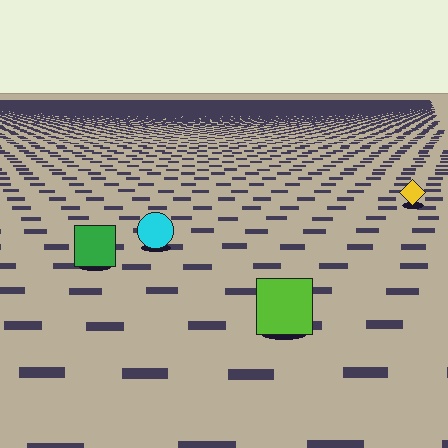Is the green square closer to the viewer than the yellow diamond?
Yes. The green square is closer — you can tell from the texture gradient: the ground texture is coarser near it.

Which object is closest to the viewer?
The lime square is closest. The texture marks near it are larger and more spread out.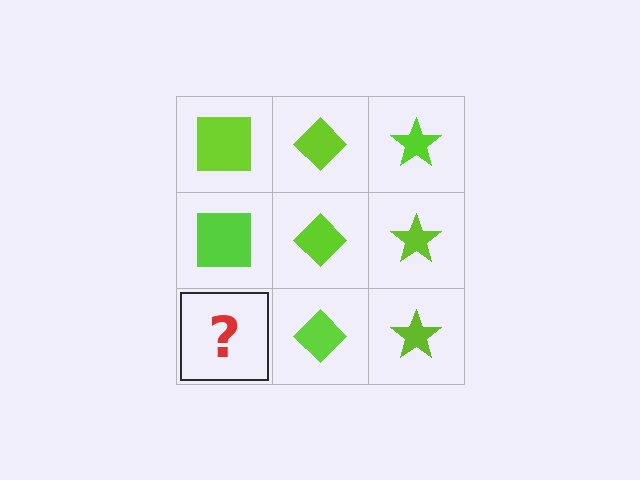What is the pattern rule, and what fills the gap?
The rule is that each column has a consistent shape. The gap should be filled with a lime square.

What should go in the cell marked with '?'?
The missing cell should contain a lime square.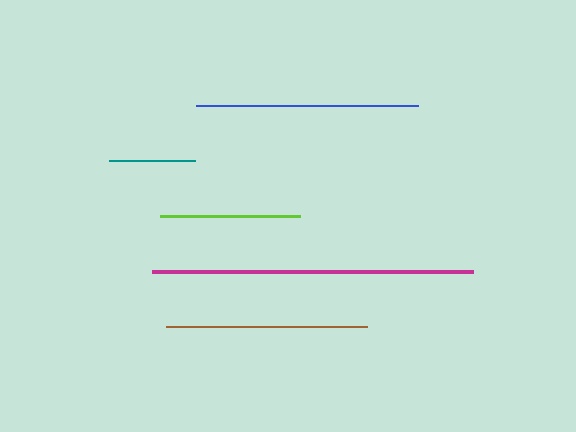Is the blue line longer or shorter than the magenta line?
The magenta line is longer than the blue line.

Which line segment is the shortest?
The teal line is the shortest at approximately 86 pixels.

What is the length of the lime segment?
The lime segment is approximately 140 pixels long.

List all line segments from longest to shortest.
From longest to shortest: magenta, blue, brown, lime, teal.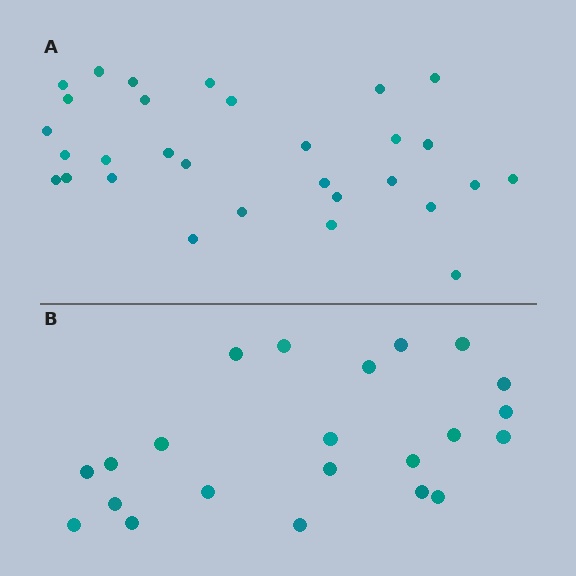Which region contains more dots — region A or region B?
Region A (the top region) has more dots.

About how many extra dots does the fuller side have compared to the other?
Region A has roughly 8 or so more dots than region B.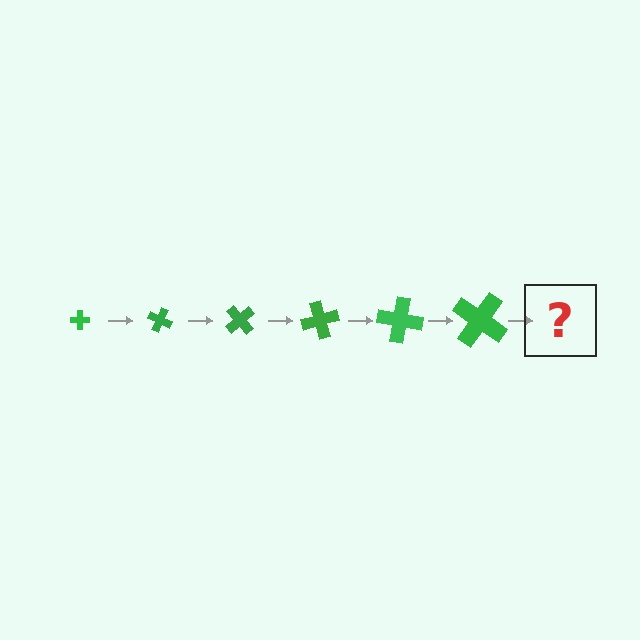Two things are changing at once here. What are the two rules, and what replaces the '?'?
The two rules are that the cross grows larger each step and it rotates 25 degrees each step. The '?' should be a cross, larger than the previous one and rotated 150 degrees from the start.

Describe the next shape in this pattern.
It should be a cross, larger than the previous one and rotated 150 degrees from the start.